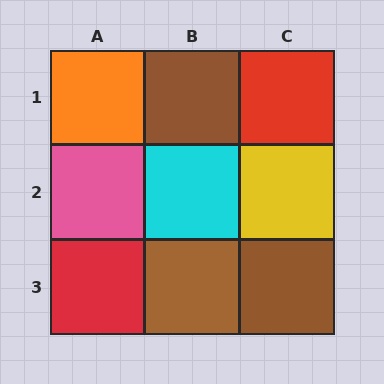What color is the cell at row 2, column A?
Pink.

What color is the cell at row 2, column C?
Yellow.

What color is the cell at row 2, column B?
Cyan.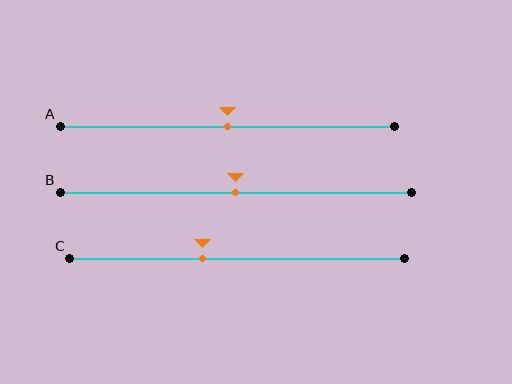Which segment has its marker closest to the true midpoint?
Segment A has its marker closest to the true midpoint.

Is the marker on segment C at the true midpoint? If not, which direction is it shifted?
No, the marker on segment C is shifted to the left by about 10% of the segment length.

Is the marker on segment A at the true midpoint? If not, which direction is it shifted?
Yes, the marker on segment A is at the true midpoint.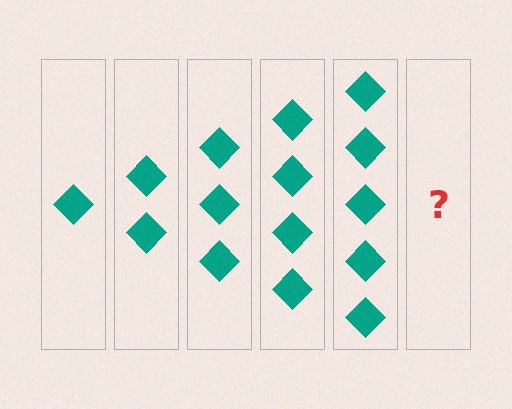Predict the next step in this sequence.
The next step is 6 diamonds.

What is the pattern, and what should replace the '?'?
The pattern is that each step adds one more diamond. The '?' should be 6 diamonds.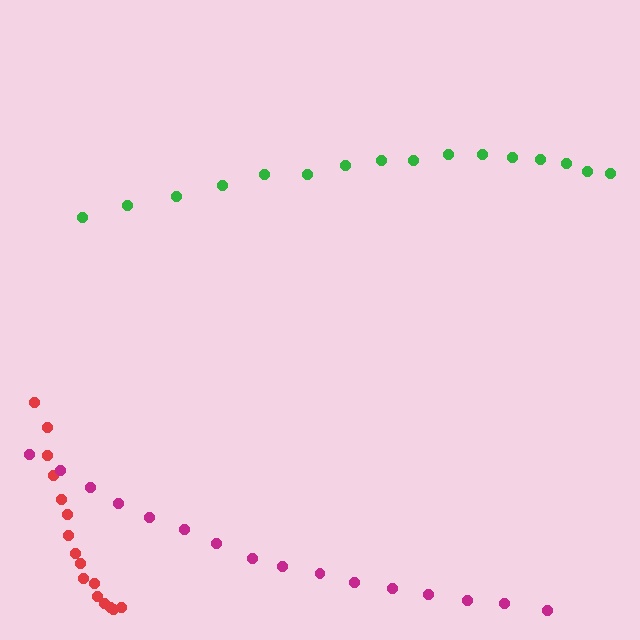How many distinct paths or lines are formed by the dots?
There are 3 distinct paths.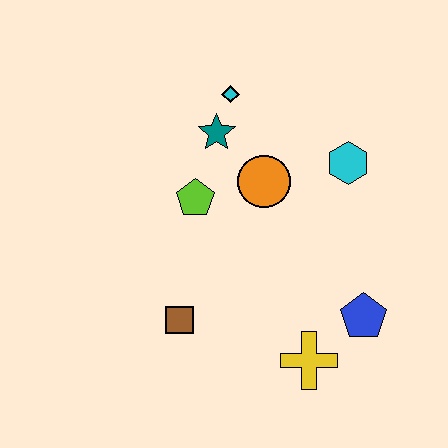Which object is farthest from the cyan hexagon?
The brown square is farthest from the cyan hexagon.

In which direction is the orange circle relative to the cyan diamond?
The orange circle is below the cyan diamond.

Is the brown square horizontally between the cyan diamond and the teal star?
No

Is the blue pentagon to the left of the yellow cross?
No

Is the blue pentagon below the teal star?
Yes